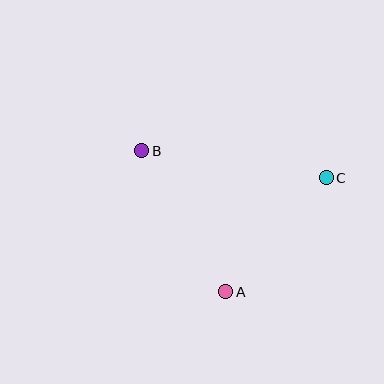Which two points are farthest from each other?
Points B and C are farthest from each other.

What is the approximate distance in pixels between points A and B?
The distance between A and B is approximately 164 pixels.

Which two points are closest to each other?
Points A and C are closest to each other.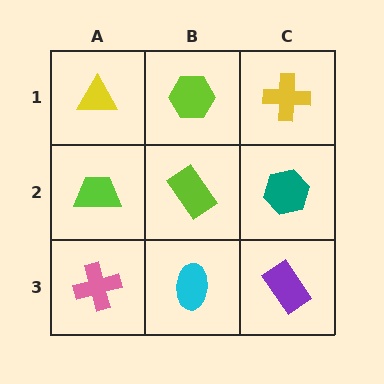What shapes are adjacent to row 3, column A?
A lime trapezoid (row 2, column A), a cyan ellipse (row 3, column B).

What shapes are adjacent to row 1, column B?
A lime rectangle (row 2, column B), a yellow triangle (row 1, column A), a yellow cross (row 1, column C).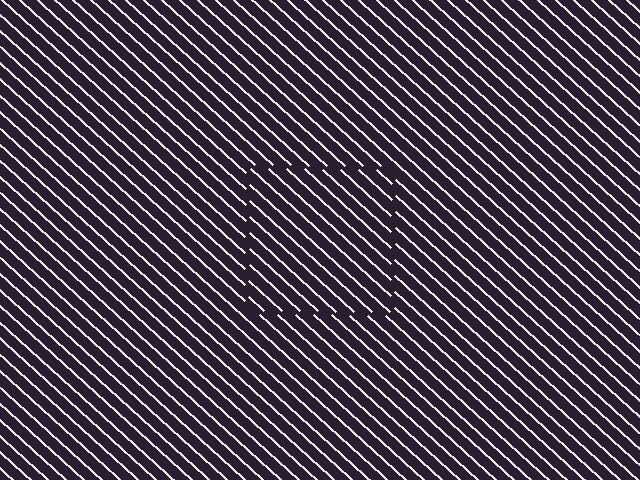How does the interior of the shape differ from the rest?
The interior of the shape contains the same grating, shifted by half a period — the contour is defined by the phase discontinuity where line-ends from the inner and outer gratings abut.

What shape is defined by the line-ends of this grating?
An illusory square. The interior of the shape contains the same grating, shifted by half a period — the contour is defined by the phase discontinuity where line-ends from the inner and outer gratings abut.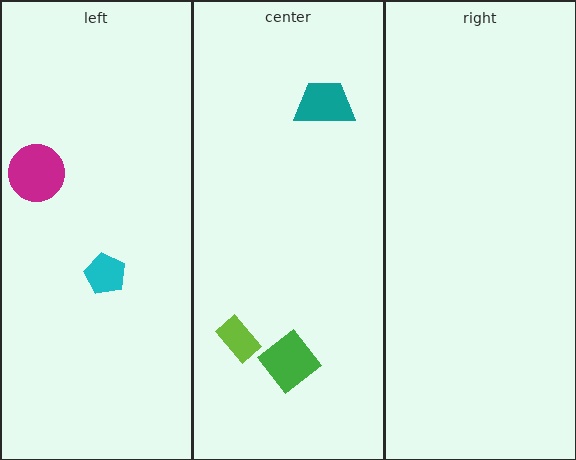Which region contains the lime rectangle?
The center region.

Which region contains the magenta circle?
The left region.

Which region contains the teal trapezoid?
The center region.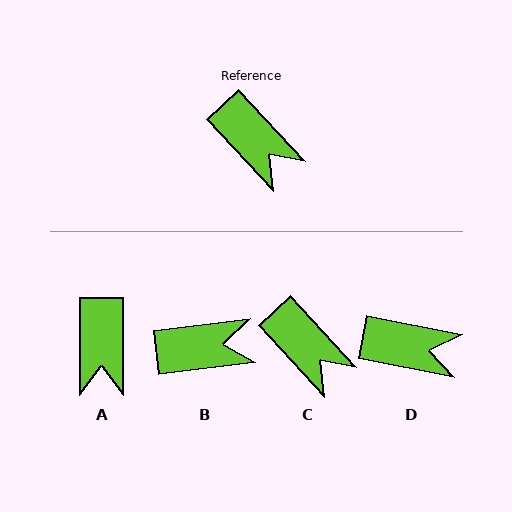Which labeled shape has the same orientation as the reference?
C.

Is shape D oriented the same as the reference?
No, it is off by about 36 degrees.